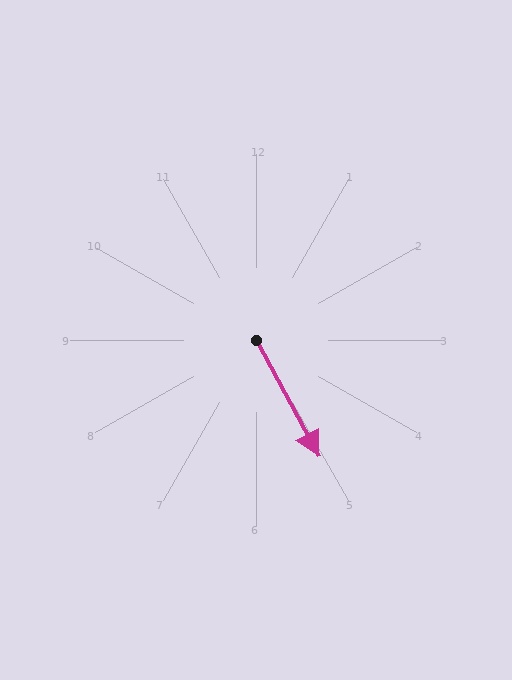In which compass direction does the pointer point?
Southeast.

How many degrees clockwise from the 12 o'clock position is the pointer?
Approximately 152 degrees.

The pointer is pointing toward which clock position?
Roughly 5 o'clock.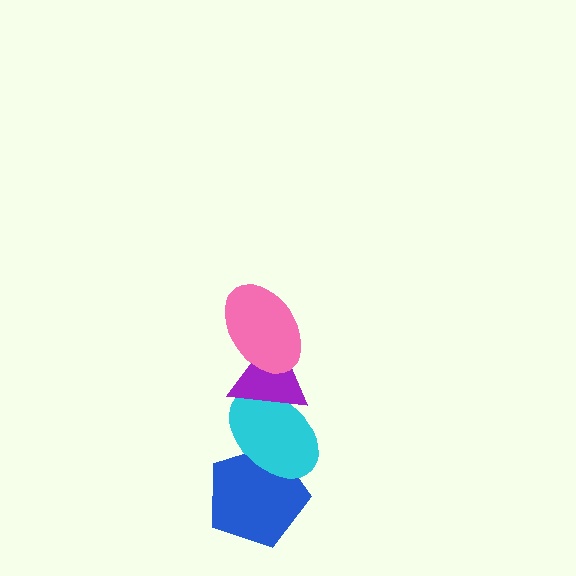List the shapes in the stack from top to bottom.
From top to bottom: the pink ellipse, the purple triangle, the cyan ellipse, the blue pentagon.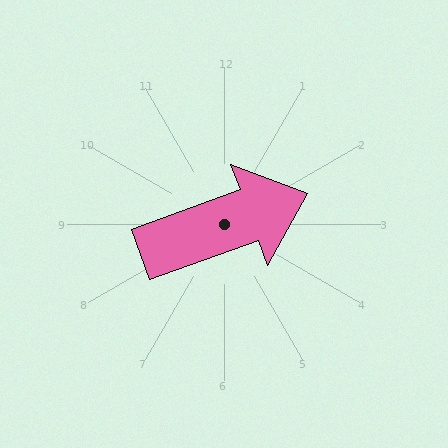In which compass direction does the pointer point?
East.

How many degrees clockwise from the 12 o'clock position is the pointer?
Approximately 70 degrees.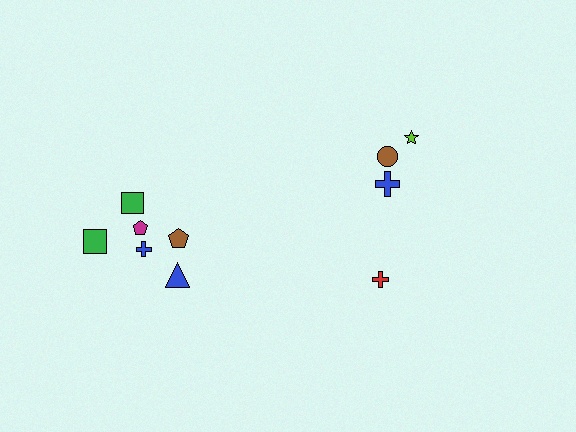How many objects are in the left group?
There are 6 objects.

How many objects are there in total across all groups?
There are 10 objects.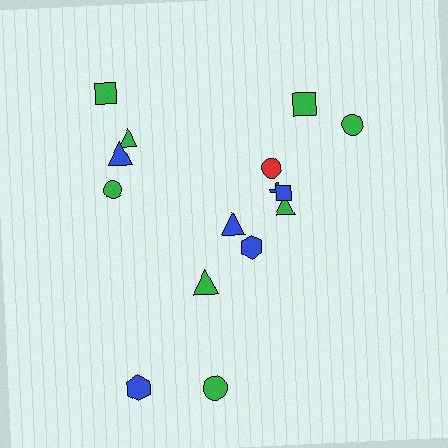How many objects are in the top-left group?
There are 4 objects.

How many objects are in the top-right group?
There are 7 objects.